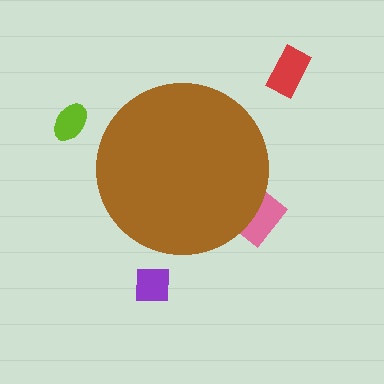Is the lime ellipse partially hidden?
No, the lime ellipse is fully visible.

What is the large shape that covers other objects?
A brown circle.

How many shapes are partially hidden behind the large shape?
1 shape is partially hidden.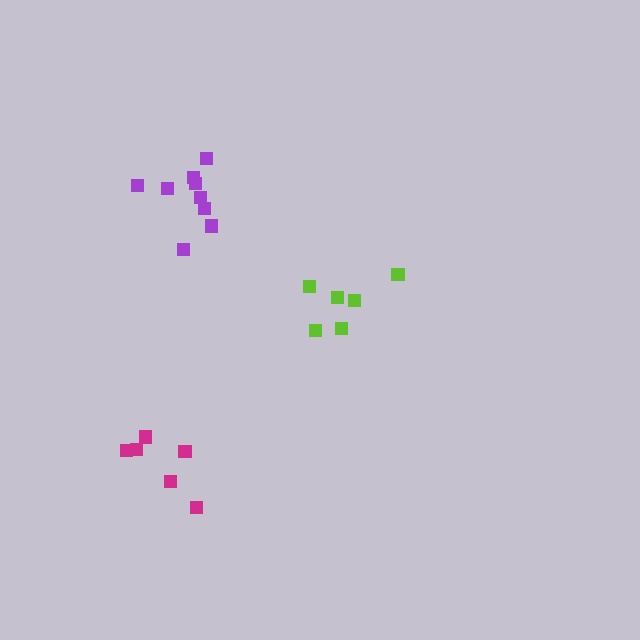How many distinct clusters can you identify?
There are 3 distinct clusters.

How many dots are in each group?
Group 1: 6 dots, Group 2: 6 dots, Group 3: 9 dots (21 total).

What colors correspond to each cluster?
The clusters are colored: magenta, lime, purple.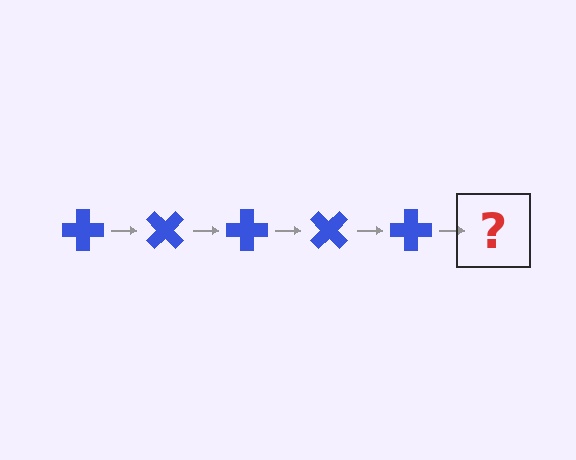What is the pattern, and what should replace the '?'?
The pattern is that the cross rotates 45 degrees each step. The '?' should be a blue cross rotated 225 degrees.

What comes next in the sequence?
The next element should be a blue cross rotated 225 degrees.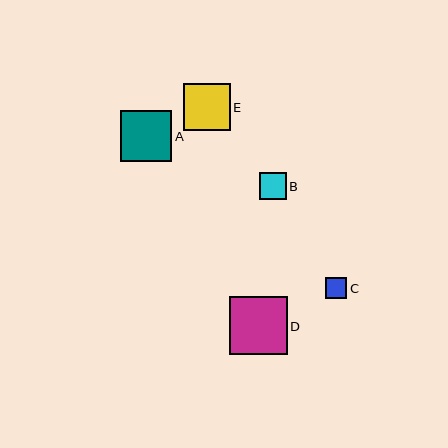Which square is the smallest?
Square C is the smallest with a size of approximately 22 pixels.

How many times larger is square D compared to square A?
Square D is approximately 1.1 times the size of square A.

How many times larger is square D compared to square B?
Square D is approximately 2.1 times the size of square B.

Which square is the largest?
Square D is the largest with a size of approximately 58 pixels.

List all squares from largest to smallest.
From largest to smallest: D, A, E, B, C.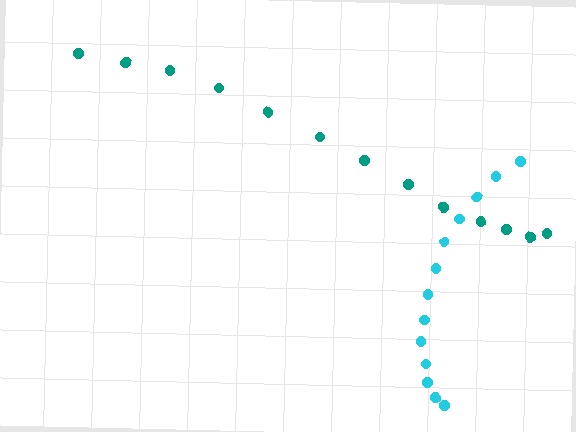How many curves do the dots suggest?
There are 2 distinct paths.